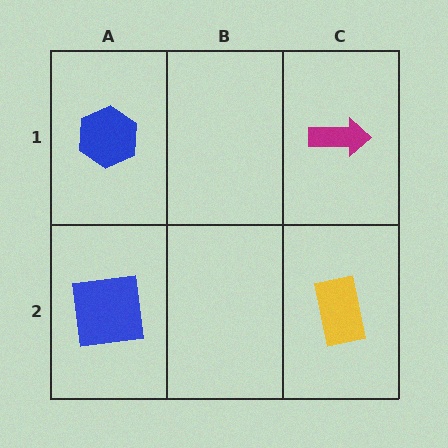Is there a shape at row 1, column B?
No, that cell is empty.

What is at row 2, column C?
A yellow rectangle.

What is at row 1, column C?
A magenta arrow.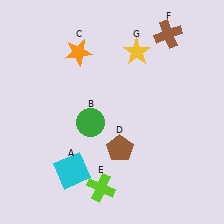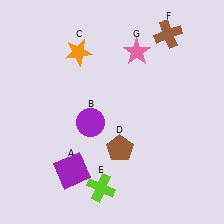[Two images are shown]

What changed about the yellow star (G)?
In Image 1, G is yellow. In Image 2, it changed to pink.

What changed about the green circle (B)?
In Image 1, B is green. In Image 2, it changed to purple.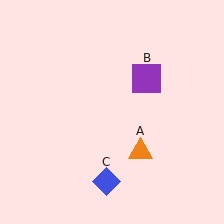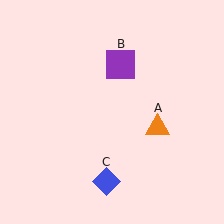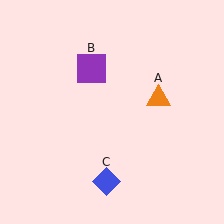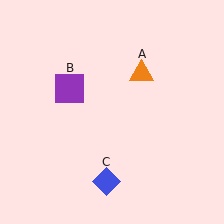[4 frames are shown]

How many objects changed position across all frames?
2 objects changed position: orange triangle (object A), purple square (object B).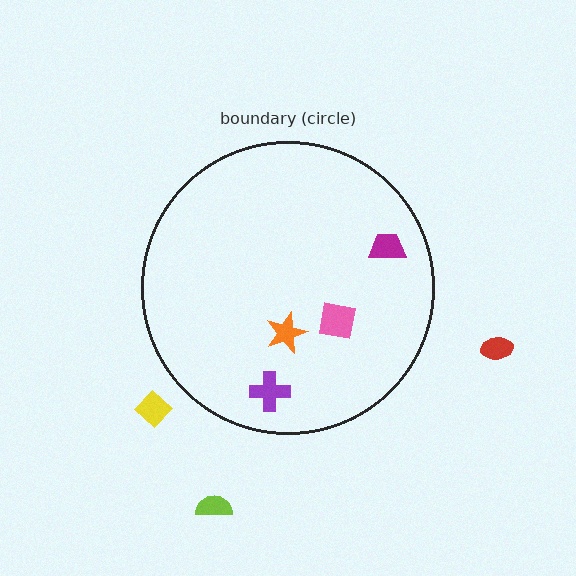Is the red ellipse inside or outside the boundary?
Outside.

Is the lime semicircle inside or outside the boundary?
Outside.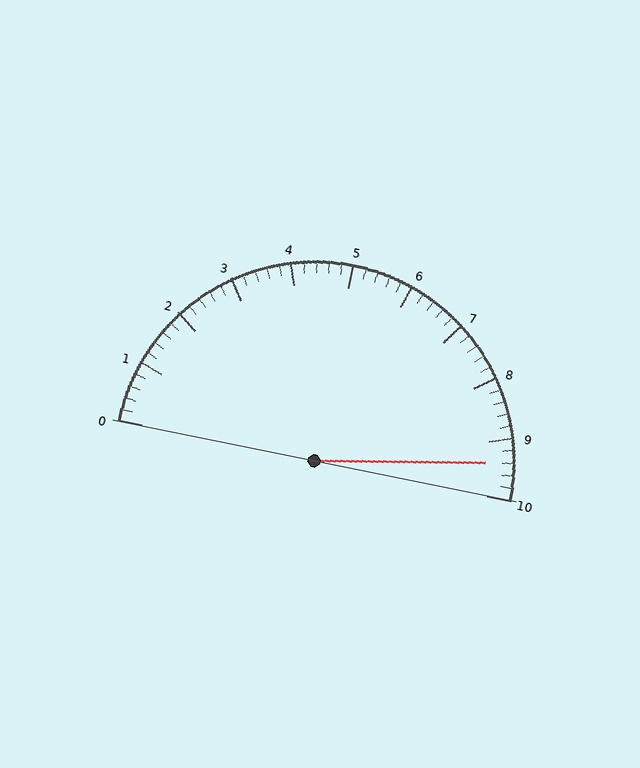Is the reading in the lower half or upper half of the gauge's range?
The reading is in the upper half of the range (0 to 10).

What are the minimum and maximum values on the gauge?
The gauge ranges from 0 to 10.